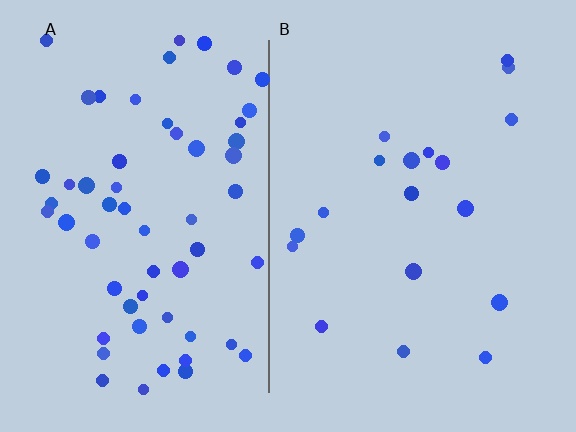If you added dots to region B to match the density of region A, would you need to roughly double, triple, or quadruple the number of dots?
Approximately triple.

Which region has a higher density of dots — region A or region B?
A (the left).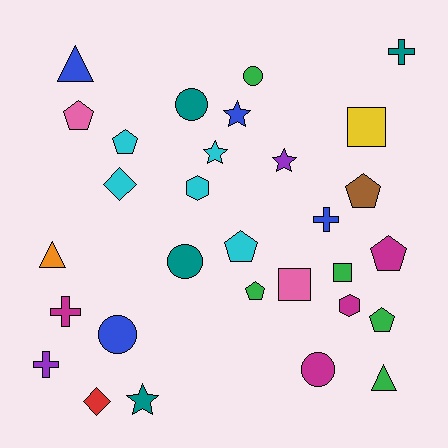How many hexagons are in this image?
There are 2 hexagons.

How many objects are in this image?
There are 30 objects.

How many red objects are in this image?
There is 1 red object.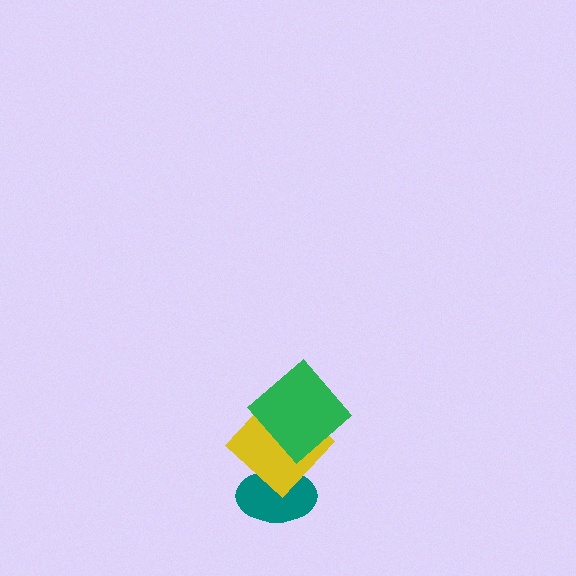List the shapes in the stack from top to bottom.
From top to bottom: the green diamond, the yellow diamond, the teal ellipse.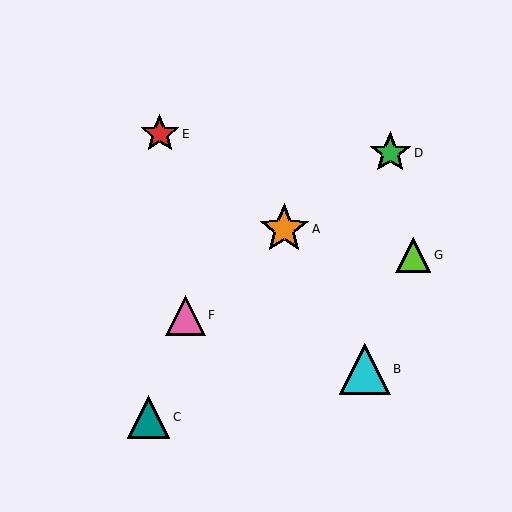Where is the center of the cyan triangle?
The center of the cyan triangle is at (365, 369).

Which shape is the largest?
The cyan triangle (labeled B) is the largest.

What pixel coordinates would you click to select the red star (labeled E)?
Click at (160, 134) to select the red star E.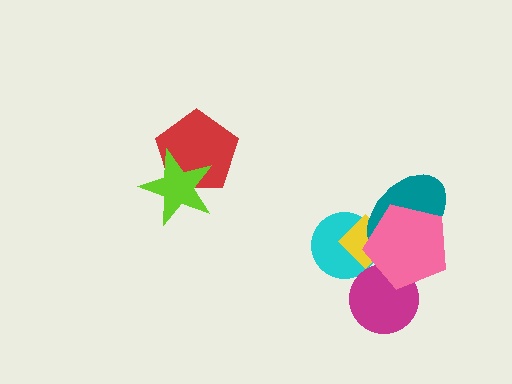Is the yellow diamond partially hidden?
Yes, it is partially covered by another shape.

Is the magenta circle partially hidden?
Yes, it is partially covered by another shape.